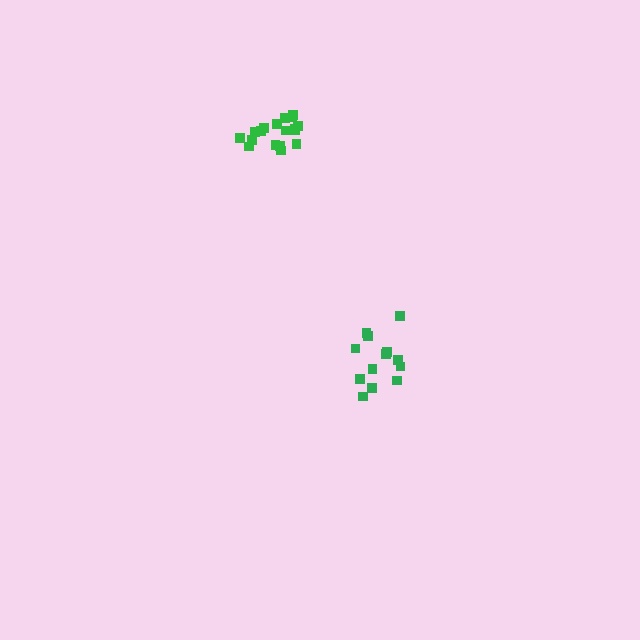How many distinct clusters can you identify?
There are 2 distinct clusters.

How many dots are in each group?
Group 1: 14 dots, Group 2: 18 dots (32 total).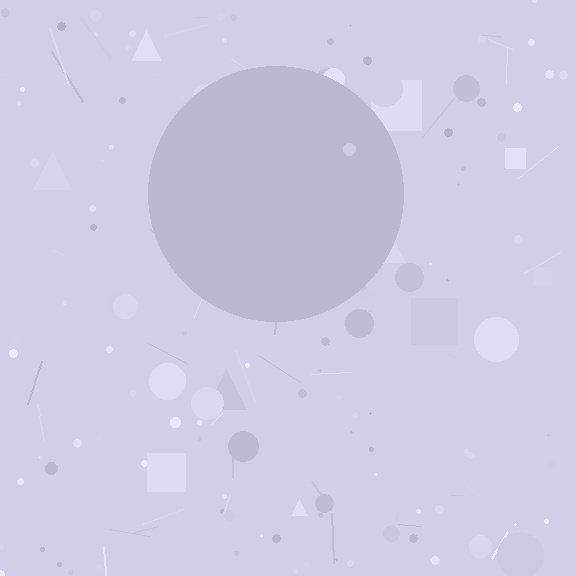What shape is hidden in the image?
A circle is hidden in the image.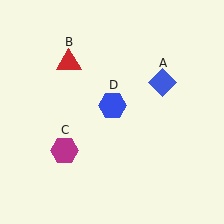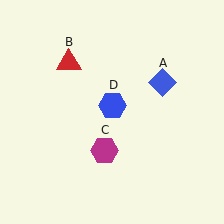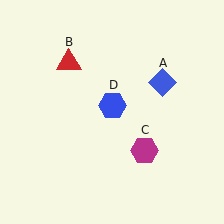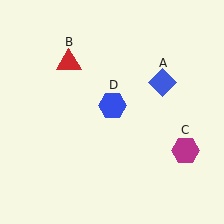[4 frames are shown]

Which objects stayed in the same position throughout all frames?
Blue diamond (object A) and red triangle (object B) and blue hexagon (object D) remained stationary.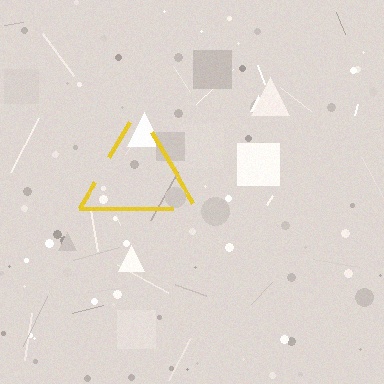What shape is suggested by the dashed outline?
The dashed outline suggests a triangle.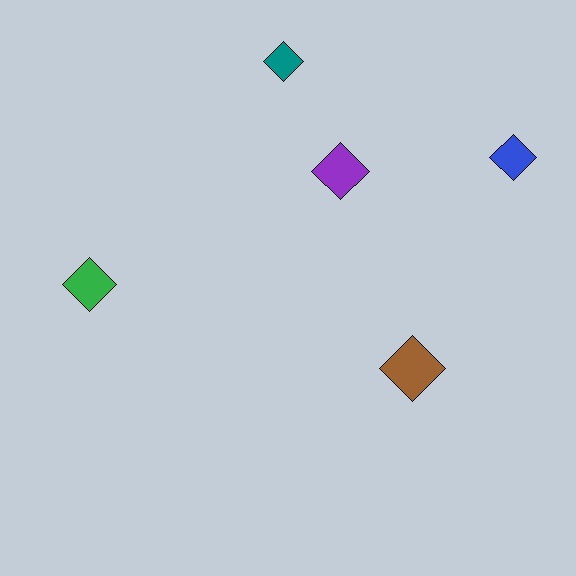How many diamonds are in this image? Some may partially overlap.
There are 5 diamonds.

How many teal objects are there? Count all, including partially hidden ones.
There is 1 teal object.